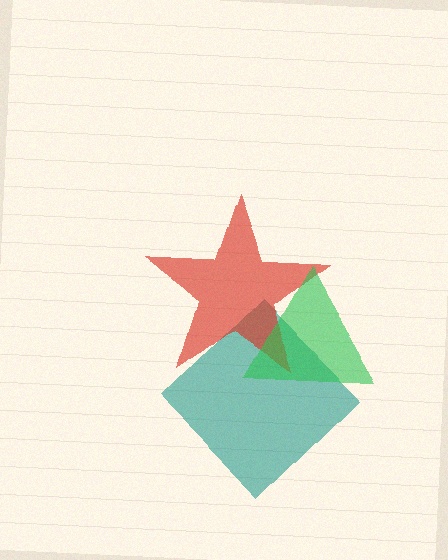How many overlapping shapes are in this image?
There are 3 overlapping shapes in the image.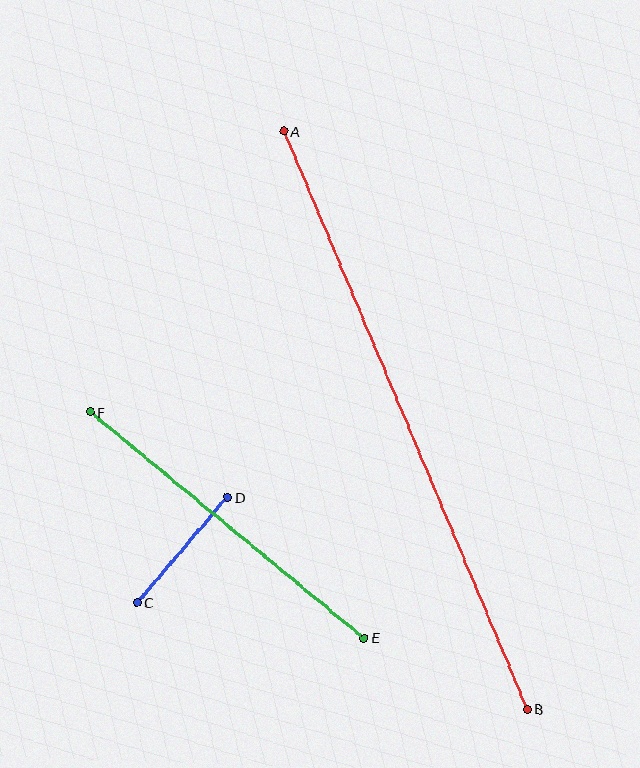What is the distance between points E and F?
The distance is approximately 355 pixels.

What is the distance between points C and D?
The distance is approximately 139 pixels.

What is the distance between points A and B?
The distance is approximately 627 pixels.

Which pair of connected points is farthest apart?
Points A and B are farthest apart.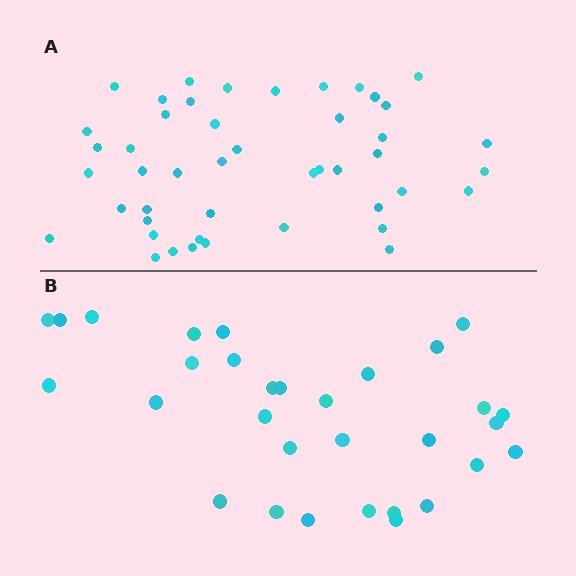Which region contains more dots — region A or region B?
Region A (the top region) has more dots.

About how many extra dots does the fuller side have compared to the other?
Region A has approximately 15 more dots than region B.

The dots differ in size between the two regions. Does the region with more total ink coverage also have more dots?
No. Region B has more total ink coverage because its dots are larger, but region A actually contains more individual dots. Total area can be misleading — the number of items is what matters here.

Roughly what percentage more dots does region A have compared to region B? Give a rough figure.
About 50% more.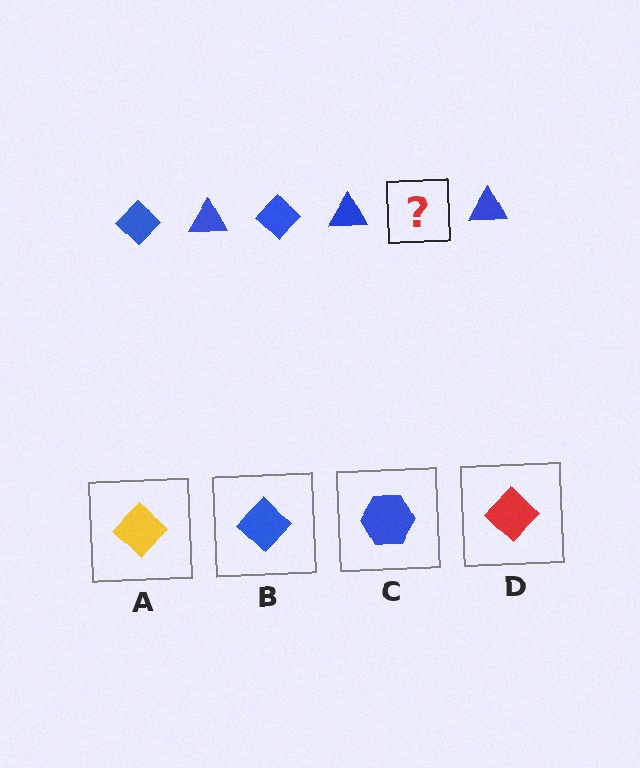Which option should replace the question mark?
Option B.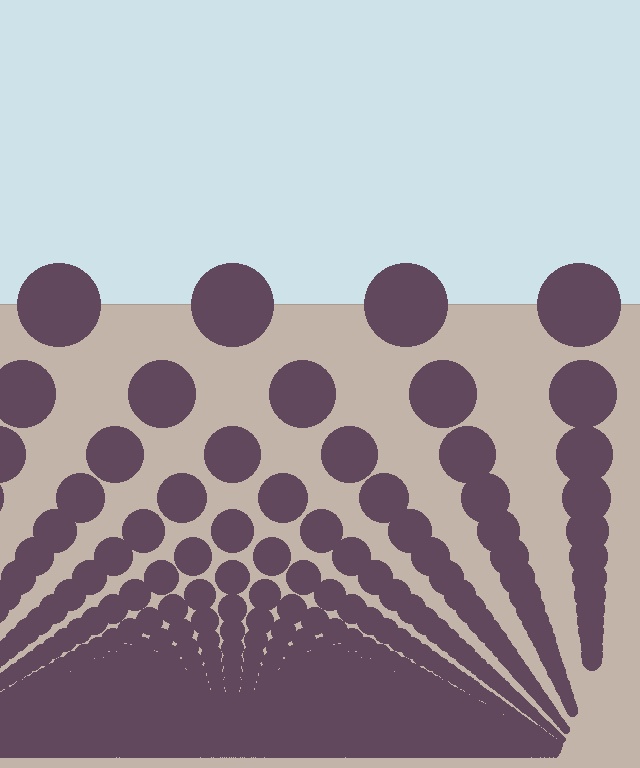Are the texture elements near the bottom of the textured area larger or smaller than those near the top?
Smaller. The gradient is inverted — elements near the bottom are smaller and denser.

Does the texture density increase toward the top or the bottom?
Density increases toward the bottom.